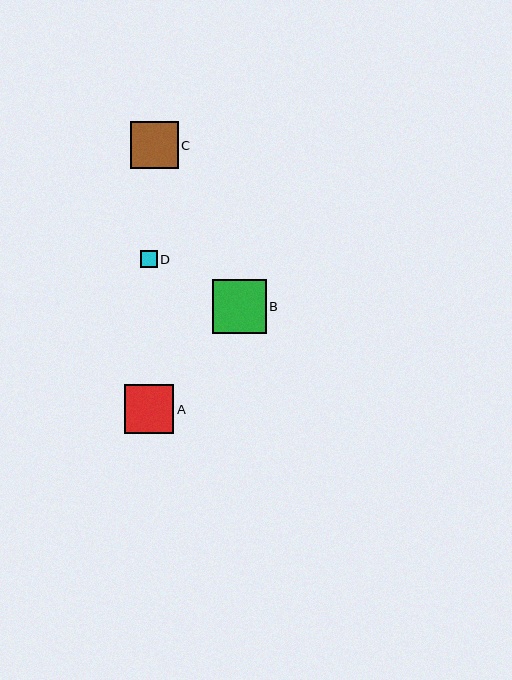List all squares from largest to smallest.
From largest to smallest: B, A, C, D.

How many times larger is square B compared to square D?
Square B is approximately 3.2 times the size of square D.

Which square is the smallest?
Square D is the smallest with a size of approximately 17 pixels.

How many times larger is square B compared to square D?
Square B is approximately 3.2 times the size of square D.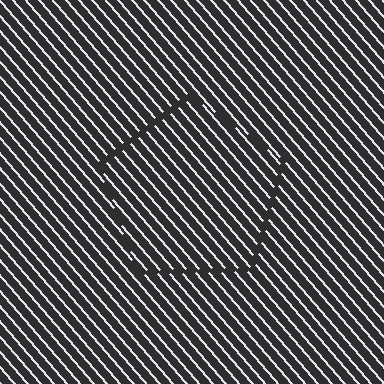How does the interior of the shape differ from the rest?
The interior of the shape contains the same grating, shifted by half a period — the contour is defined by the phase discontinuity where line-ends from the inner and outer gratings abut.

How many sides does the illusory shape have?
5 sides — the line-ends trace a pentagon.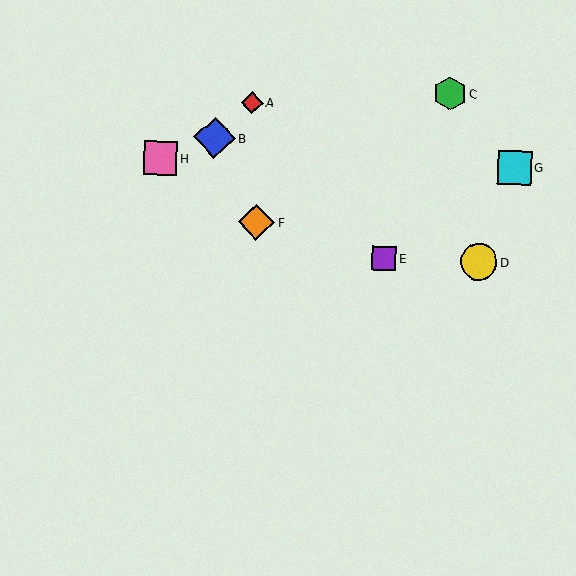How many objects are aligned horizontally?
2 objects (D, E) are aligned horizontally.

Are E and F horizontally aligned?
No, E is at y≈258 and F is at y≈222.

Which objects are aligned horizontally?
Objects D, E are aligned horizontally.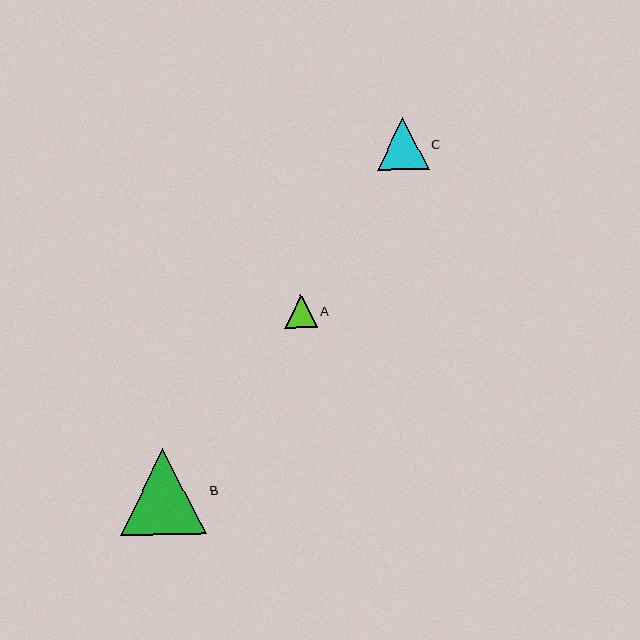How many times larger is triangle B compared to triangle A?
Triangle B is approximately 2.6 times the size of triangle A.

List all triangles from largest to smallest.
From largest to smallest: B, C, A.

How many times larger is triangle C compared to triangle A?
Triangle C is approximately 1.6 times the size of triangle A.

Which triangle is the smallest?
Triangle A is the smallest with a size of approximately 33 pixels.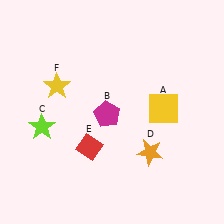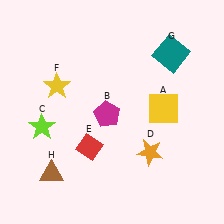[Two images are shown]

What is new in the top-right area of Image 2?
A teal square (G) was added in the top-right area of Image 2.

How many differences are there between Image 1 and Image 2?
There are 2 differences between the two images.